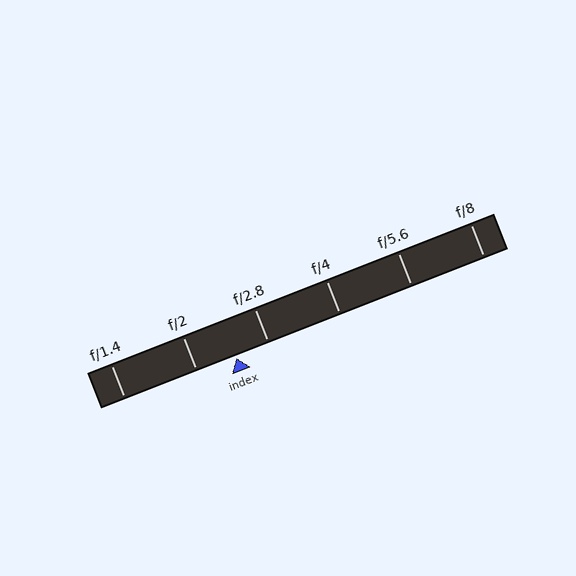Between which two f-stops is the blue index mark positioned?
The index mark is between f/2 and f/2.8.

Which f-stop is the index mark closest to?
The index mark is closest to f/2.8.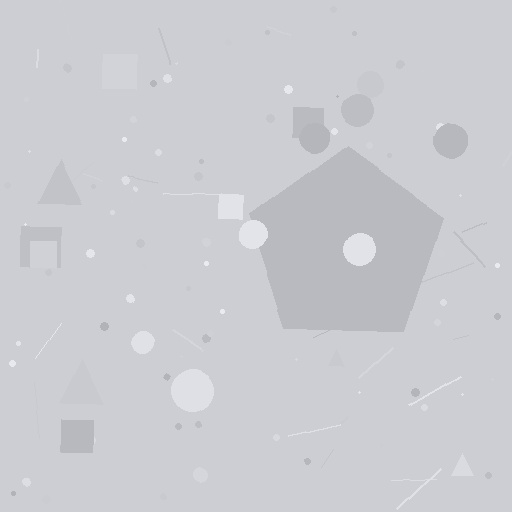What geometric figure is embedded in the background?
A pentagon is embedded in the background.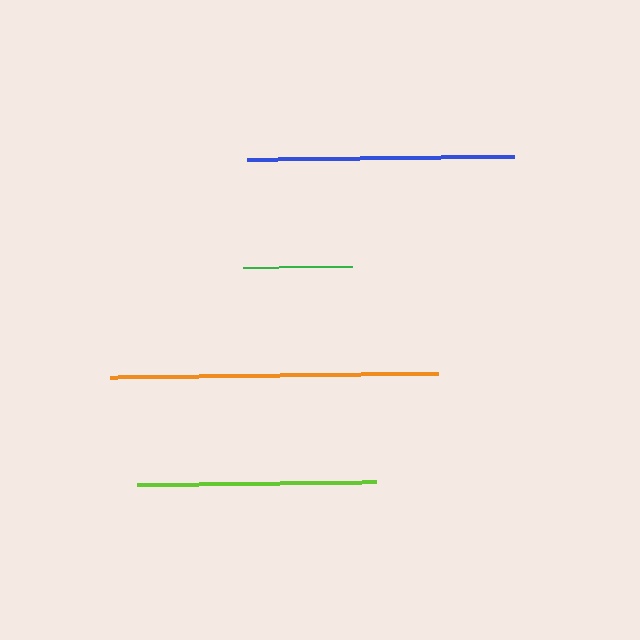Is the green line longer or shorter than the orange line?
The orange line is longer than the green line.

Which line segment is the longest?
The orange line is the longest at approximately 328 pixels.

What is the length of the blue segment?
The blue segment is approximately 267 pixels long.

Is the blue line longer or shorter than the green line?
The blue line is longer than the green line.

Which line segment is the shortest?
The green line is the shortest at approximately 109 pixels.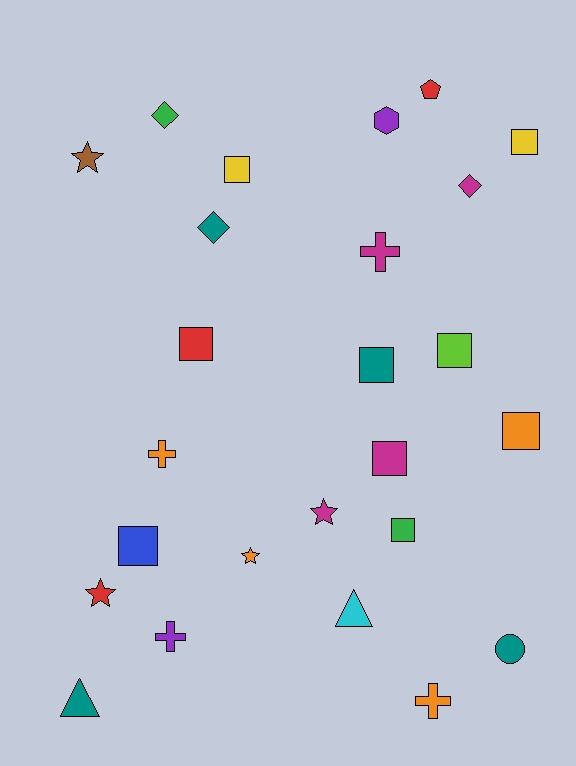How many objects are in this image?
There are 25 objects.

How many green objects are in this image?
There are 2 green objects.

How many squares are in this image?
There are 9 squares.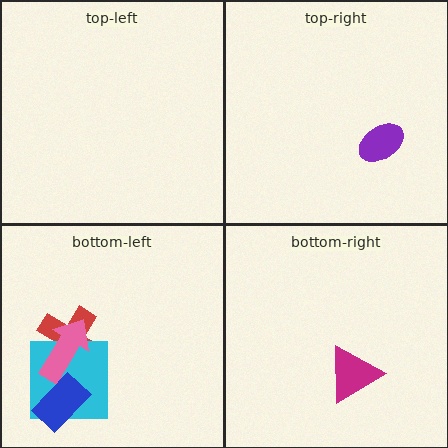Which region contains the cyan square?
The bottom-left region.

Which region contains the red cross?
The bottom-left region.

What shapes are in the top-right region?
The purple ellipse.